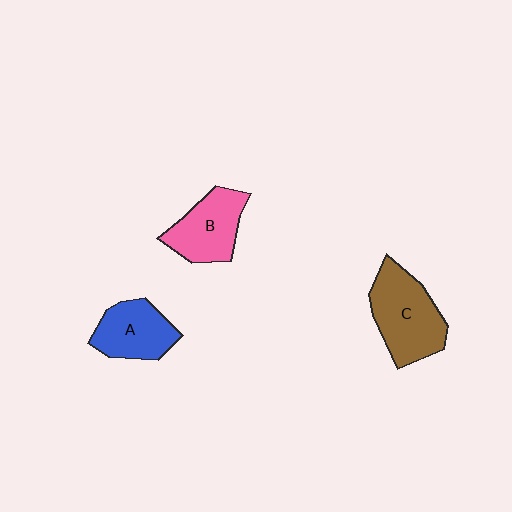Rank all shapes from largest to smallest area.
From largest to smallest: C (brown), B (pink), A (blue).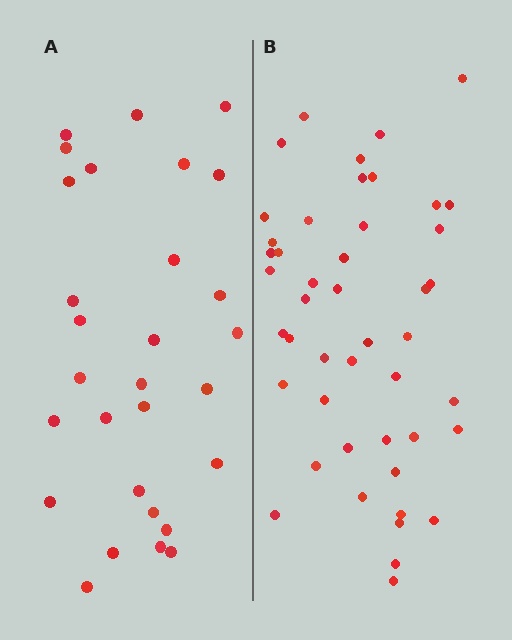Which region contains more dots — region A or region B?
Region B (the right region) has more dots.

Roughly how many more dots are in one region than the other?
Region B has approximately 15 more dots than region A.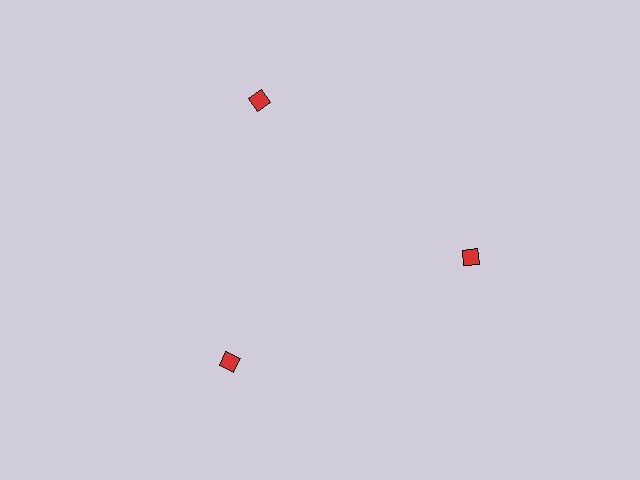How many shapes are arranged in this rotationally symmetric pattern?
There are 3 shapes, arranged in 3 groups of 1.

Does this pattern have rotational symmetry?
Yes, this pattern has 3-fold rotational symmetry. It looks the same after rotating 120 degrees around the center.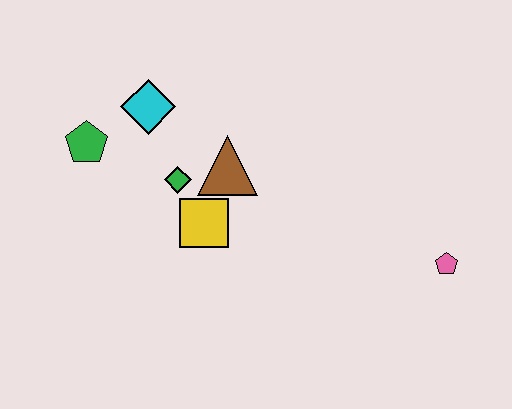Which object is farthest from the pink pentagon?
The green pentagon is farthest from the pink pentagon.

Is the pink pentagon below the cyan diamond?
Yes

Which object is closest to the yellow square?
The green diamond is closest to the yellow square.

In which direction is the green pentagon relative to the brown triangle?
The green pentagon is to the left of the brown triangle.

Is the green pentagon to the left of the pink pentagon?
Yes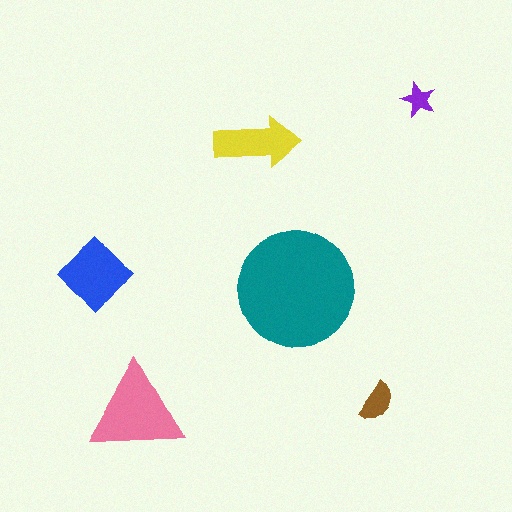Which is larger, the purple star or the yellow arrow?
The yellow arrow.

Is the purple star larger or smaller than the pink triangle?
Smaller.